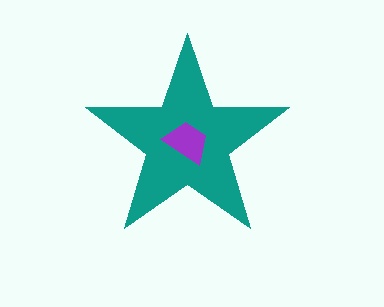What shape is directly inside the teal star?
The purple trapezoid.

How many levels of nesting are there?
2.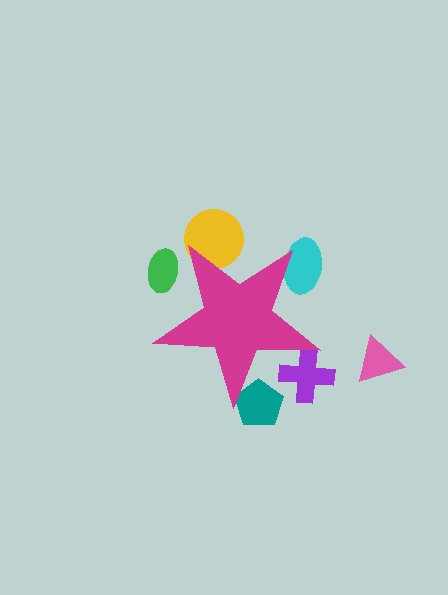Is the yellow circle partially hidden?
Yes, the yellow circle is partially hidden behind the magenta star.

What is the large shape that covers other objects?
A magenta star.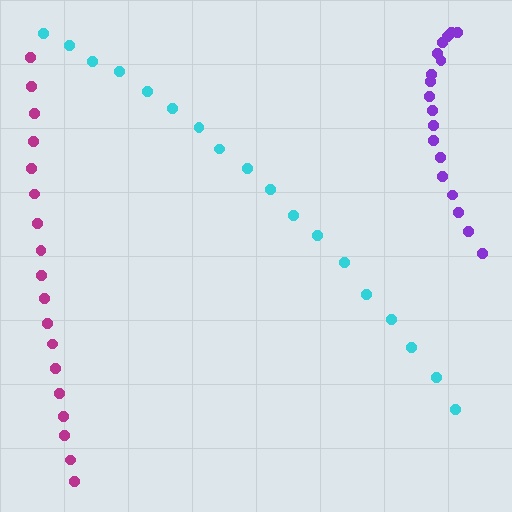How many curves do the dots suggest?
There are 3 distinct paths.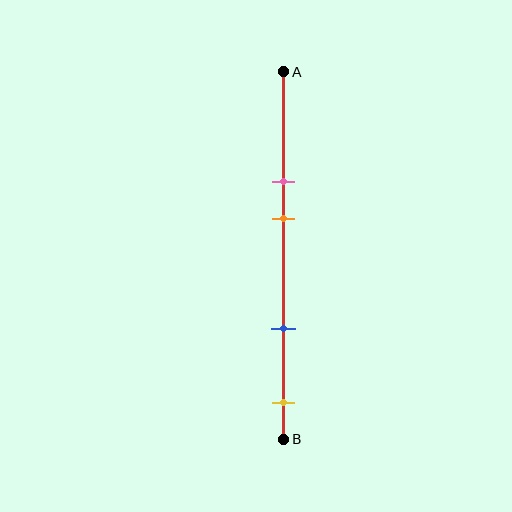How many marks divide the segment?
There are 4 marks dividing the segment.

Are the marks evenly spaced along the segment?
No, the marks are not evenly spaced.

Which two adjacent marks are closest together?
The pink and orange marks are the closest adjacent pair.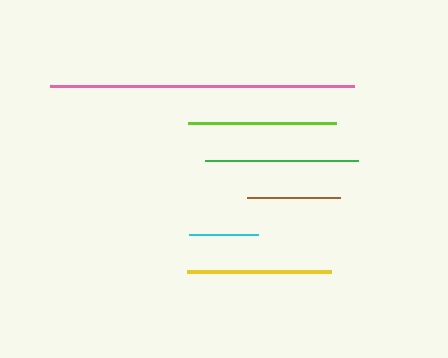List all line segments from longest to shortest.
From longest to shortest: pink, green, lime, yellow, brown, cyan.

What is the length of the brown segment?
The brown segment is approximately 93 pixels long.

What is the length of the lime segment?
The lime segment is approximately 148 pixels long.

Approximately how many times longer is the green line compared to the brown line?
The green line is approximately 1.7 times the length of the brown line.